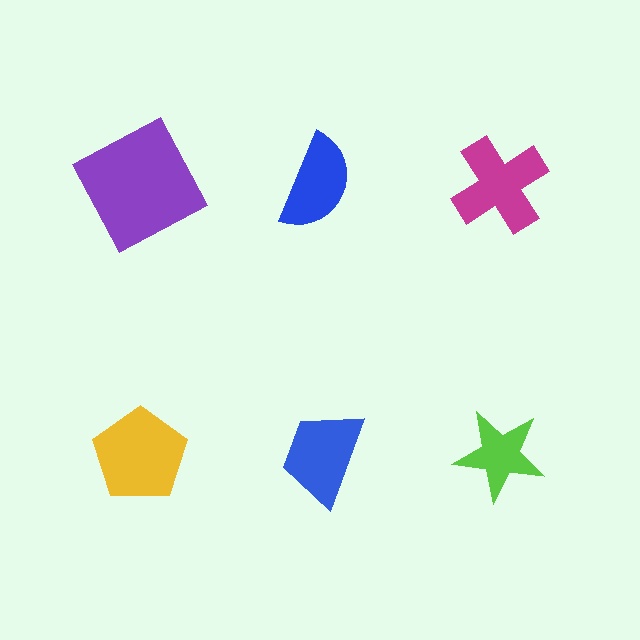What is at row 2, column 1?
A yellow pentagon.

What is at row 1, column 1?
A purple square.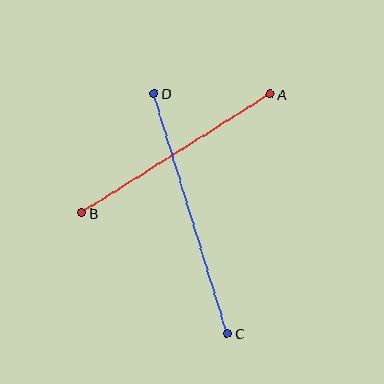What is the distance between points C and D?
The distance is approximately 251 pixels.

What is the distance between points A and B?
The distance is approximately 223 pixels.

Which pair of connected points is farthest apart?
Points C and D are farthest apart.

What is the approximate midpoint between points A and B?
The midpoint is at approximately (176, 154) pixels.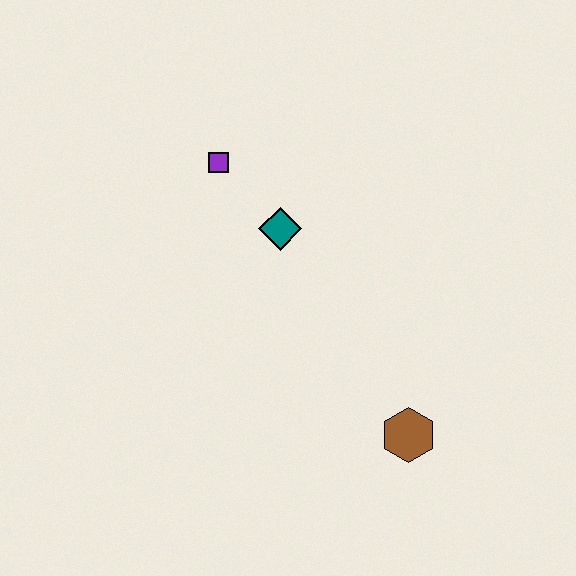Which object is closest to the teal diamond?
The purple square is closest to the teal diamond.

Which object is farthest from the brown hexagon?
The purple square is farthest from the brown hexagon.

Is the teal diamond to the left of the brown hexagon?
Yes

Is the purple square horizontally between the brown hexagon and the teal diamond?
No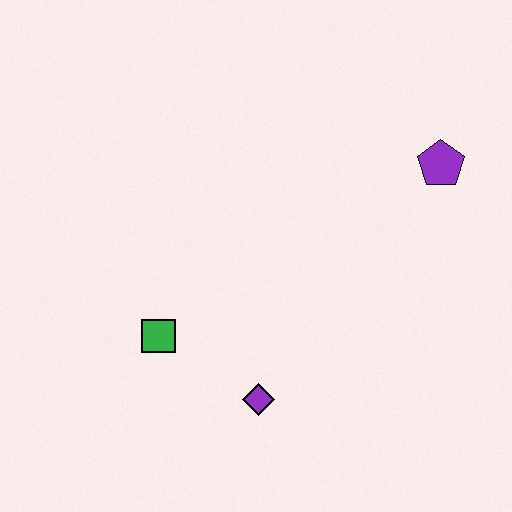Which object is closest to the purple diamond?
The green square is closest to the purple diamond.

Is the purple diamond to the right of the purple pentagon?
No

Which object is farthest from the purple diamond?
The purple pentagon is farthest from the purple diamond.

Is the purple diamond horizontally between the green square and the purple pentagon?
Yes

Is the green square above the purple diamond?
Yes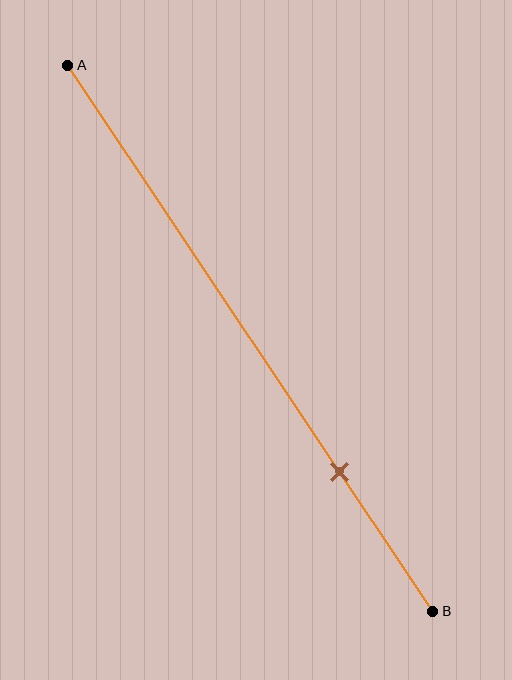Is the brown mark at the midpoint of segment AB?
No, the mark is at about 75% from A, not at the 50% midpoint.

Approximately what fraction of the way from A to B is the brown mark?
The brown mark is approximately 75% of the way from A to B.